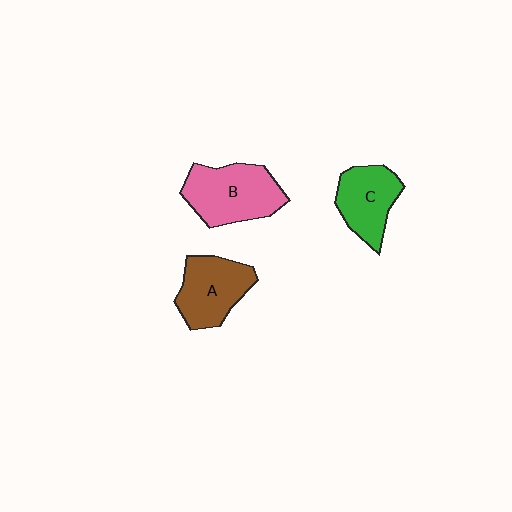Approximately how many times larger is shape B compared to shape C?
Approximately 1.4 times.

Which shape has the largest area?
Shape B (pink).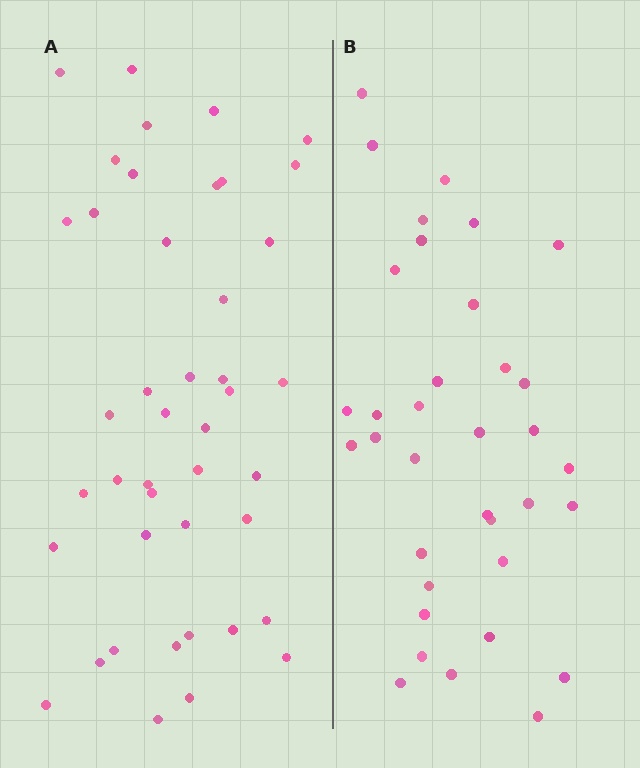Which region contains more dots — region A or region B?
Region A (the left region) has more dots.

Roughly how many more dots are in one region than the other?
Region A has roughly 8 or so more dots than region B.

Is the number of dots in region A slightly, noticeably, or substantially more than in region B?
Region A has only slightly more — the two regions are fairly close. The ratio is roughly 1.2 to 1.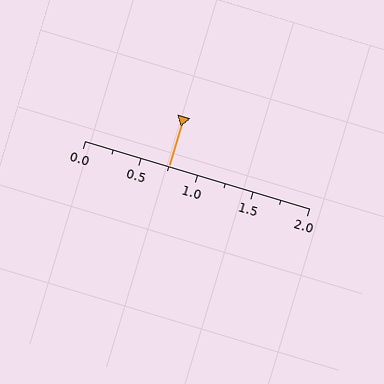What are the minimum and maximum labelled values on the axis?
The axis runs from 0.0 to 2.0.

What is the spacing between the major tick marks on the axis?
The major ticks are spaced 0.5 apart.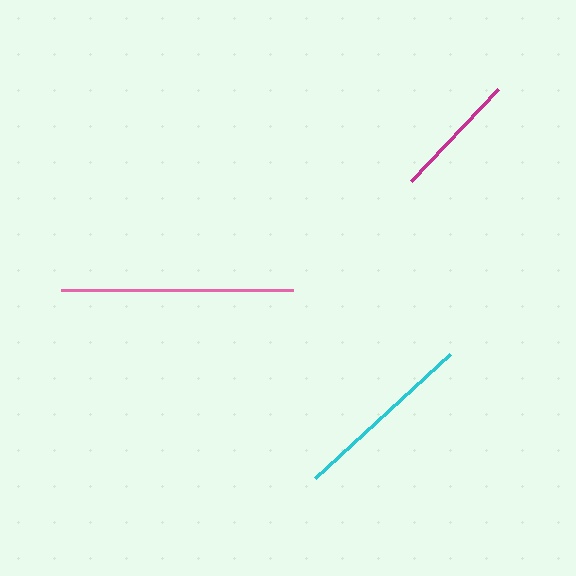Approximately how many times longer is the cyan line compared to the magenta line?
The cyan line is approximately 1.5 times the length of the magenta line.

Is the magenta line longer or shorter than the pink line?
The pink line is longer than the magenta line.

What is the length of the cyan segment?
The cyan segment is approximately 184 pixels long.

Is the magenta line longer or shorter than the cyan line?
The cyan line is longer than the magenta line.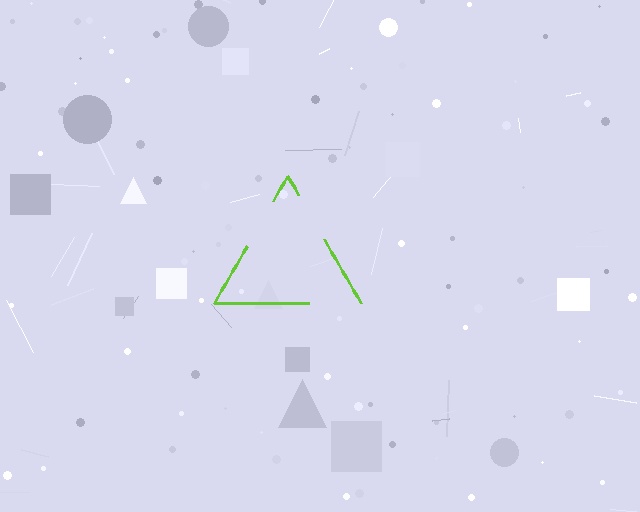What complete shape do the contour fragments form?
The contour fragments form a triangle.